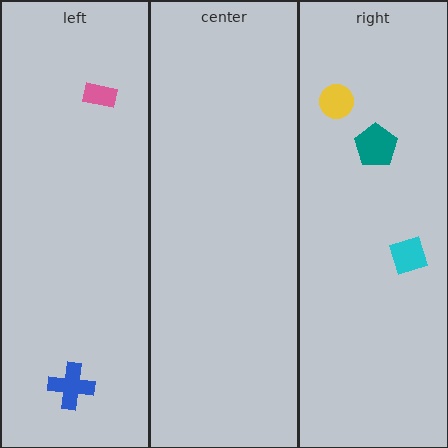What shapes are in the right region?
The yellow circle, the cyan diamond, the teal pentagon.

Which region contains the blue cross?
The left region.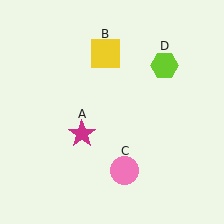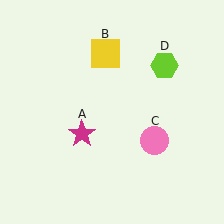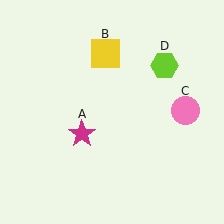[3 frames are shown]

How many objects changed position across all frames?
1 object changed position: pink circle (object C).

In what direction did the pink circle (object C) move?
The pink circle (object C) moved up and to the right.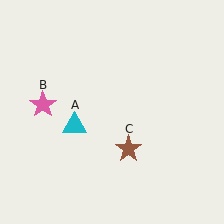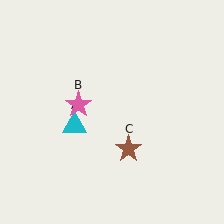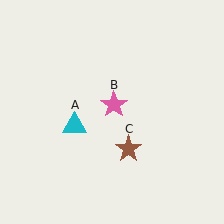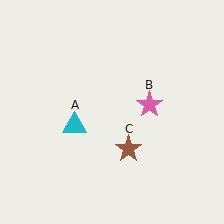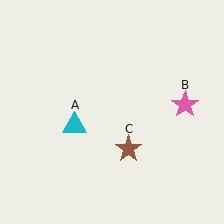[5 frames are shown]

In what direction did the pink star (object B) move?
The pink star (object B) moved right.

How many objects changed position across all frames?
1 object changed position: pink star (object B).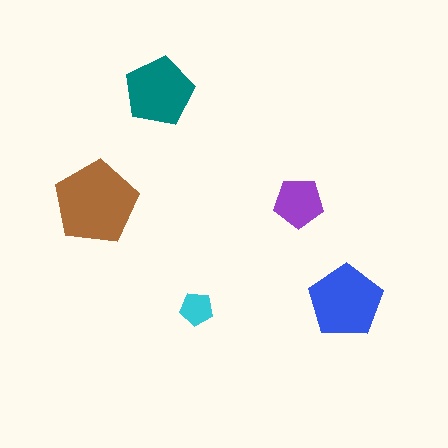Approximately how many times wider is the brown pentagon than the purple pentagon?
About 1.5 times wider.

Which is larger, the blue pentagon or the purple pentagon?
The blue one.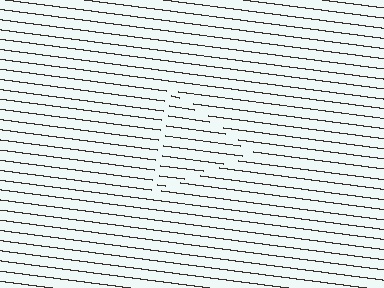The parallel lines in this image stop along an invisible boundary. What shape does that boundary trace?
An illusory triangle. The interior of the shape contains the same grating, shifted by half a period — the contour is defined by the phase discontinuity where line-ends from the inner and outer gratings abut.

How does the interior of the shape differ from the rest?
The interior of the shape contains the same grating, shifted by half a period — the contour is defined by the phase discontinuity where line-ends from the inner and outer gratings abut.